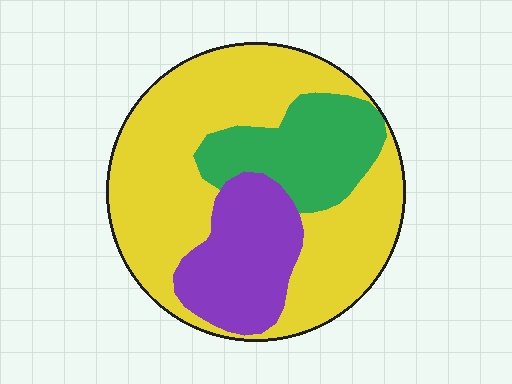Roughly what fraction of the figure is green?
Green covers about 20% of the figure.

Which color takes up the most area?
Yellow, at roughly 60%.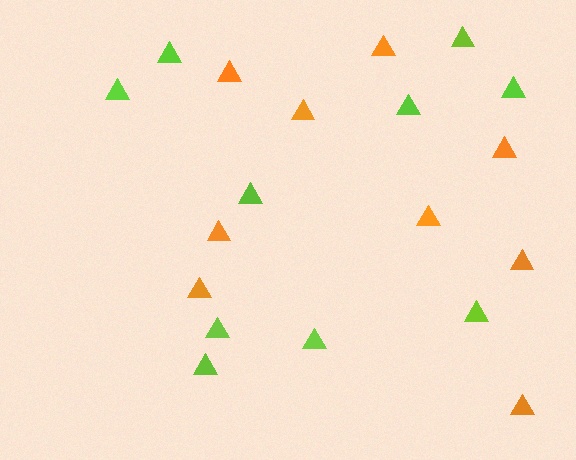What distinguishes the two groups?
There are 2 groups: one group of orange triangles (9) and one group of lime triangles (10).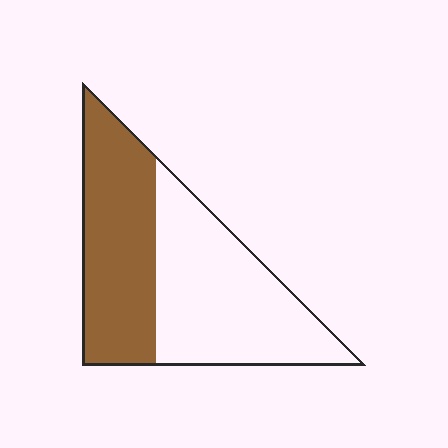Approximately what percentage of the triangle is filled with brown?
Approximately 45%.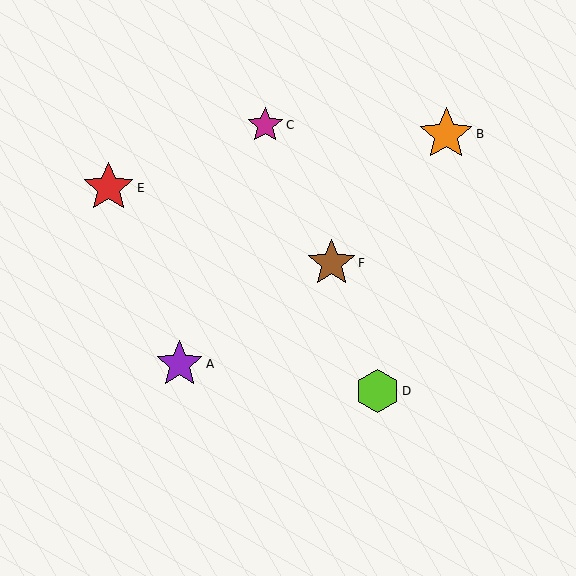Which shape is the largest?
The orange star (labeled B) is the largest.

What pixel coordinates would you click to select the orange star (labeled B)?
Click at (446, 134) to select the orange star B.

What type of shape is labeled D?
Shape D is a lime hexagon.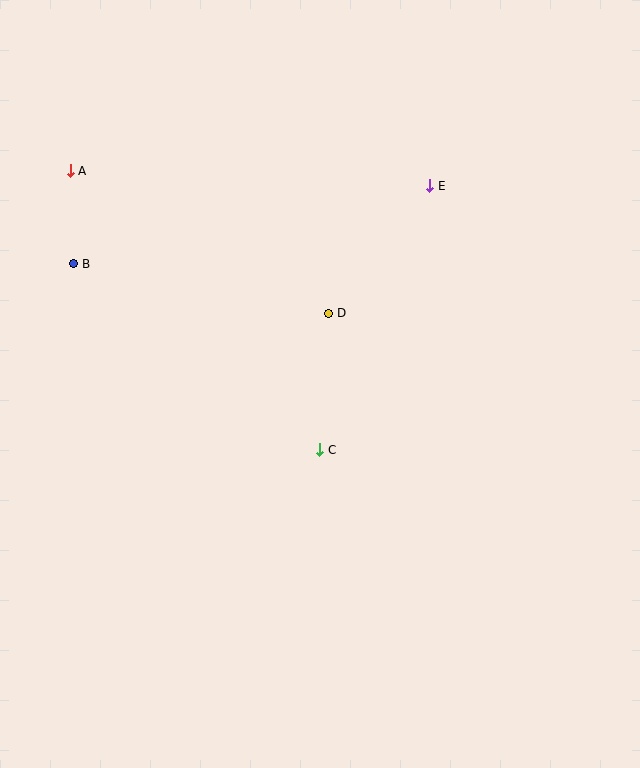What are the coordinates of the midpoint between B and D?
The midpoint between B and D is at (201, 289).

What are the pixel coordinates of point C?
Point C is at (320, 450).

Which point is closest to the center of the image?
Point C at (320, 450) is closest to the center.